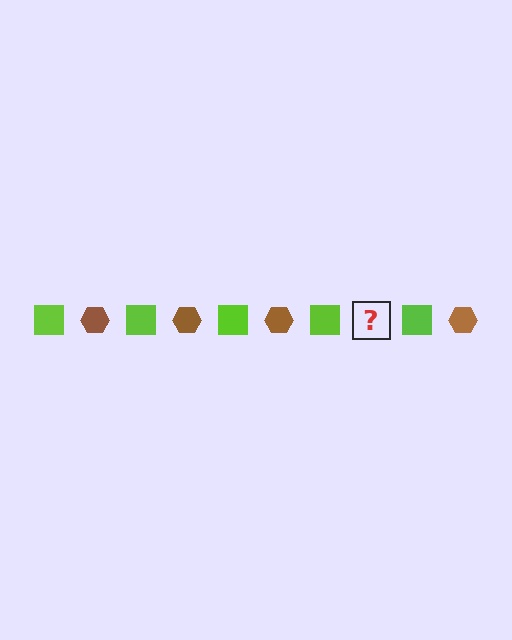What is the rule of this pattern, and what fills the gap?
The rule is that the pattern alternates between lime square and brown hexagon. The gap should be filled with a brown hexagon.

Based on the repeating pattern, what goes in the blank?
The blank should be a brown hexagon.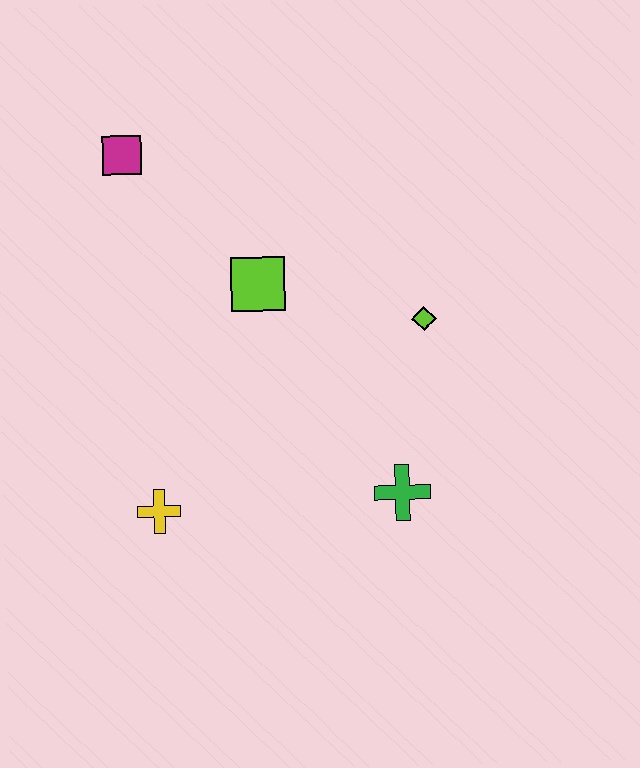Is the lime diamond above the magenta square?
No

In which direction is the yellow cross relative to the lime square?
The yellow cross is below the lime square.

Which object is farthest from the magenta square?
The green cross is farthest from the magenta square.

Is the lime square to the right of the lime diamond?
No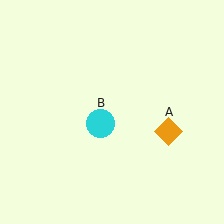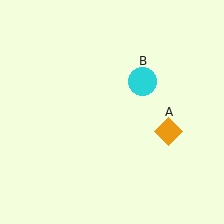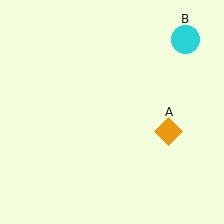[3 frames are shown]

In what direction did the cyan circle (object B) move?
The cyan circle (object B) moved up and to the right.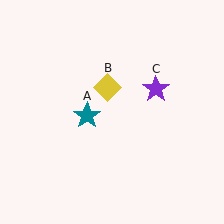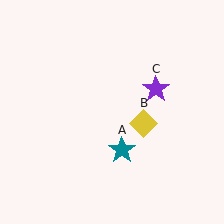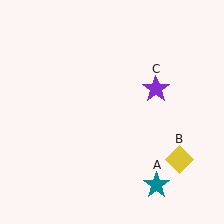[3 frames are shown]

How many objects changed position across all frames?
2 objects changed position: teal star (object A), yellow diamond (object B).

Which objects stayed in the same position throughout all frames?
Purple star (object C) remained stationary.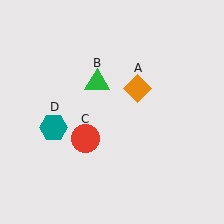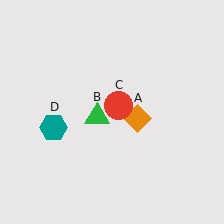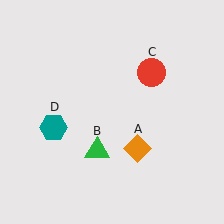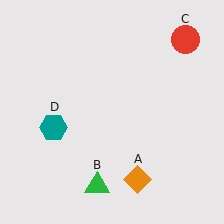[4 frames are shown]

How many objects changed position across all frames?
3 objects changed position: orange diamond (object A), green triangle (object B), red circle (object C).